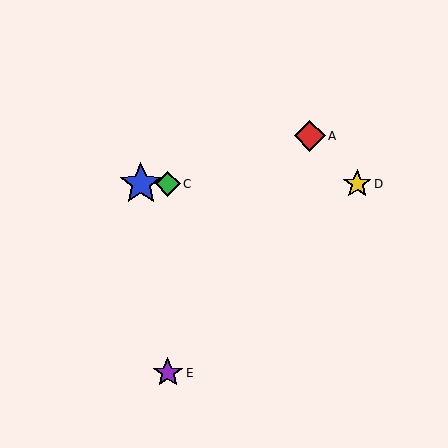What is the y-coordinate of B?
Object B is at y≈184.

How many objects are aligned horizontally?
3 objects (B, C, D) are aligned horizontally.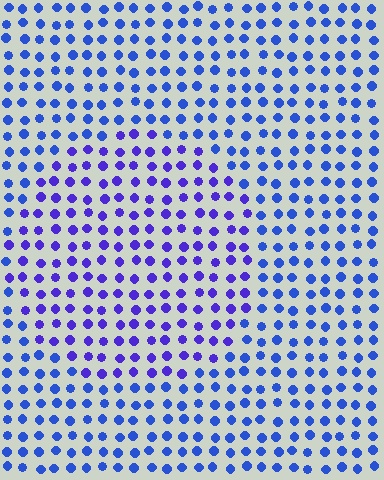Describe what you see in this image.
The image is filled with small blue elements in a uniform arrangement. A circle-shaped region is visible where the elements are tinted to a slightly different hue, forming a subtle color boundary.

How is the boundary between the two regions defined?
The boundary is defined purely by a slight shift in hue (about 27 degrees). Spacing, size, and orientation are identical on both sides.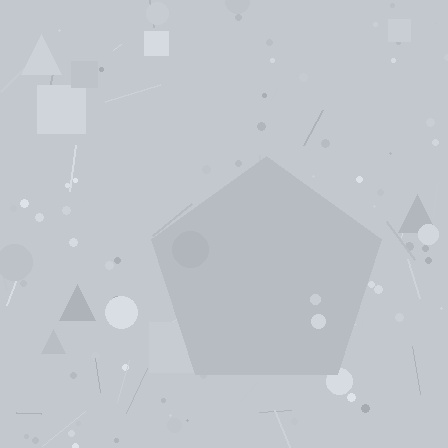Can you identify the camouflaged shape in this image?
The camouflaged shape is a pentagon.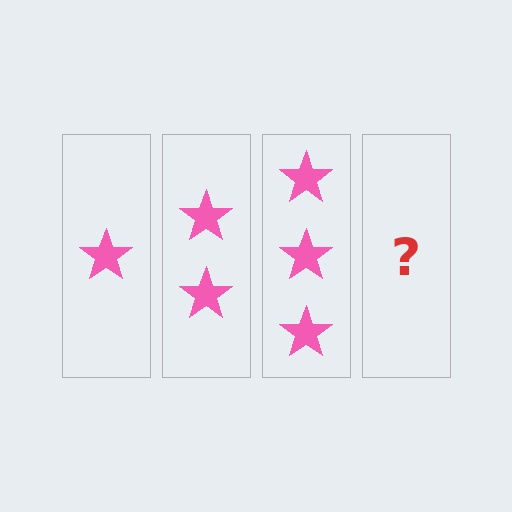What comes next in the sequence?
The next element should be 4 stars.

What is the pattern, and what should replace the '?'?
The pattern is that each step adds one more star. The '?' should be 4 stars.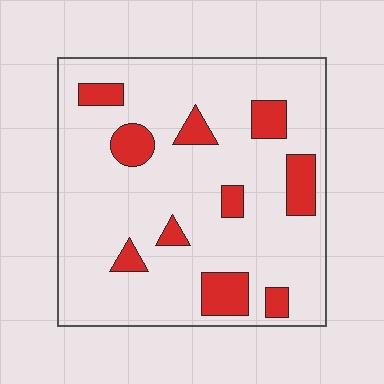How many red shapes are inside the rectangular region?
10.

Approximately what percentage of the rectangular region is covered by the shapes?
Approximately 15%.